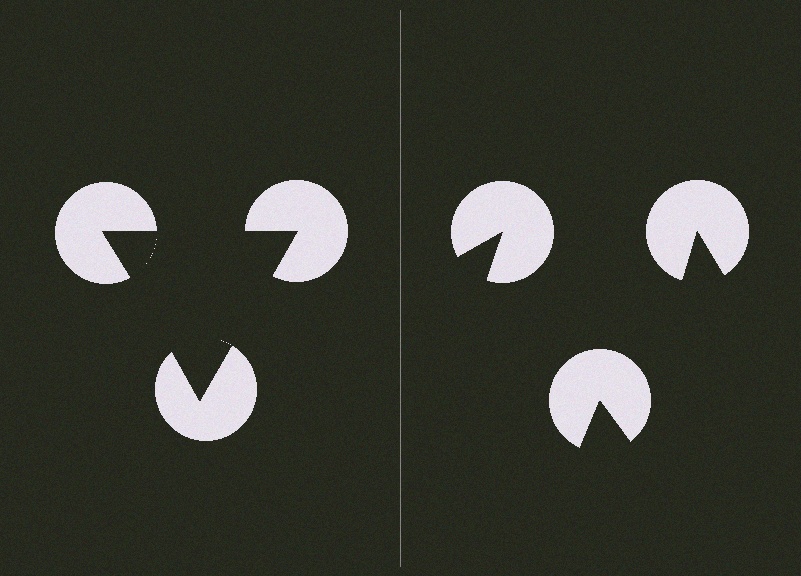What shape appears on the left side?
An illusory triangle.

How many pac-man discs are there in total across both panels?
6 — 3 on each side.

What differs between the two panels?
The pac-man discs are positioned identically on both sides; only the wedge orientations differ. On the left they align to a triangle; on the right they are misaligned.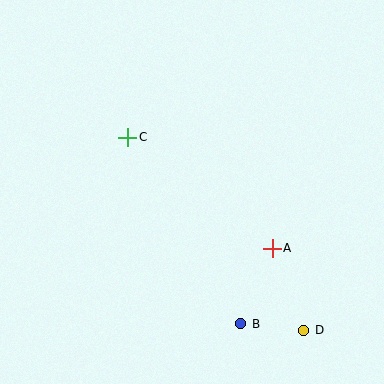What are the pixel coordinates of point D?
Point D is at (304, 330).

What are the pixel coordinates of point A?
Point A is at (272, 248).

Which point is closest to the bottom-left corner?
Point B is closest to the bottom-left corner.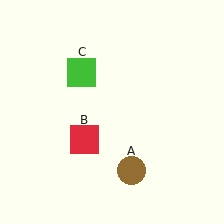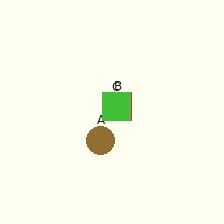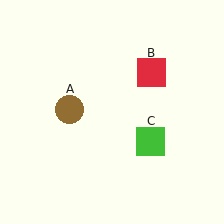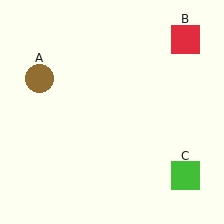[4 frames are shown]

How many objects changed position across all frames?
3 objects changed position: brown circle (object A), red square (object B), green square (object C).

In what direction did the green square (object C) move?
The green square (object C) moved down and to the right.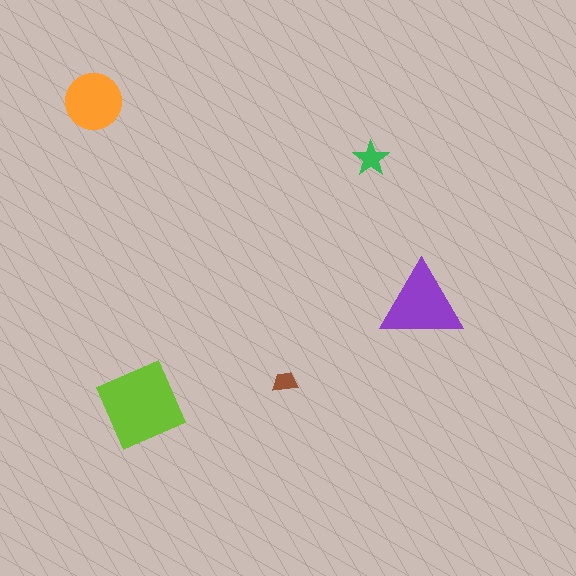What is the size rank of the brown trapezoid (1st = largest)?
5th.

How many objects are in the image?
There are 5 objects in the image.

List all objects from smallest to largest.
The brown trapezoid, the green star, the orange circle, the purple triangle, the lime square.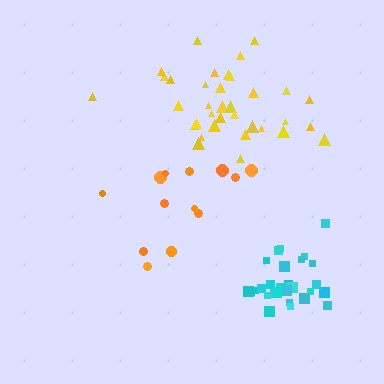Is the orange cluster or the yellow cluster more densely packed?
Yellow.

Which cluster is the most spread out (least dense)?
Orange.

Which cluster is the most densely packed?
Cyan.